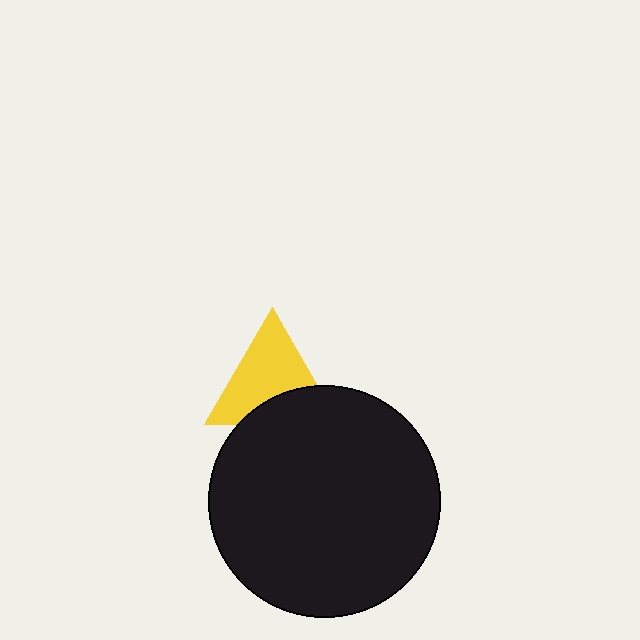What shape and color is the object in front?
The object in front is a black circle.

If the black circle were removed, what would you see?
You would see the complete yellow triangle.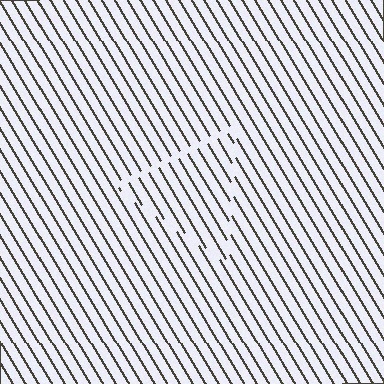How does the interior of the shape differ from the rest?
The interior of the shape contains the same grating, shifted by half a period — the contour is defined by the phase discontinuity where line-ends from the inner and outer gratings abut.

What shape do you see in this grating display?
An illusory triangle. The interior of the shape contains the same grating, shifted by half a period — the contour is defined by the phase discontinuity where line-ends from the inner and outer gratings abut.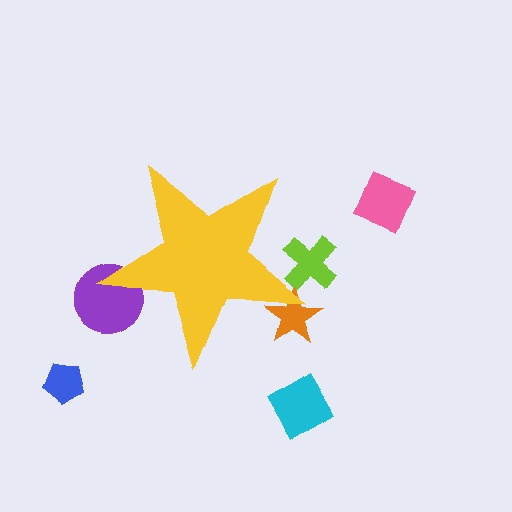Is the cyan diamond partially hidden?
No, the cyan diamond is fully visible.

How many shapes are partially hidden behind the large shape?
3 shapes are partially hidden.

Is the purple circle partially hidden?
Yes, the purple circle is partially hidden behind the yellow star.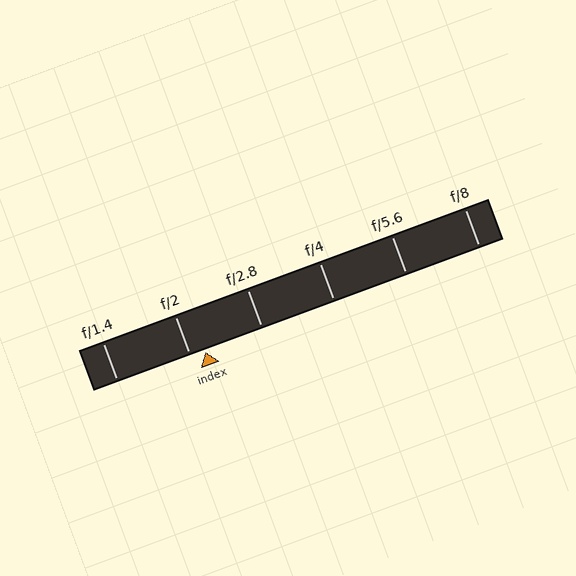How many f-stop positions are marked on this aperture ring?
There are 6 f-stop positions marked.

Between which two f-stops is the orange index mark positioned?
The index mark is between f/2 and f/2.8.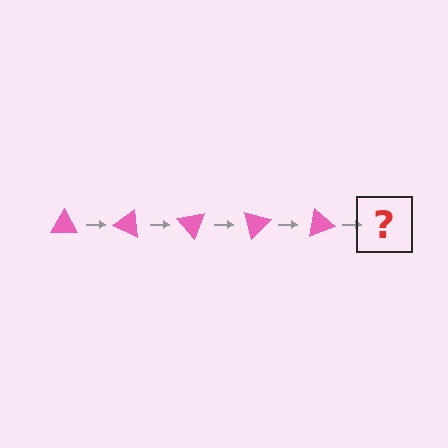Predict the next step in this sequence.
The next step is a pink triangle rotated 125 degrees.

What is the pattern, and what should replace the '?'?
The pattern is that the triangle rotates 25 degrees each step. The '?' should be a pink triangle rotated 125 degrees.